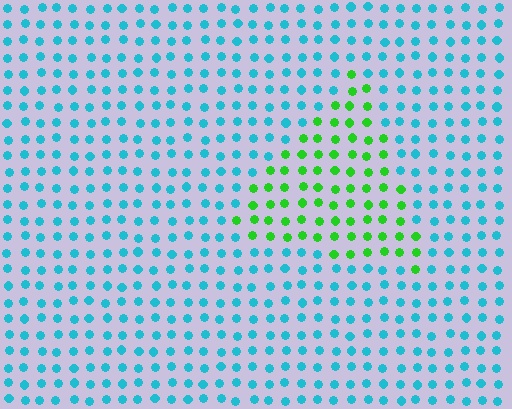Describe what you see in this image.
The image is filled with small cyan elements in a uniform arrangement. A triangle-shaped region is visible where the elements are tinted to a slightly different hue, forming a subtle color boundary.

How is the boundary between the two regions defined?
The boundary is defined purely by a slight shift in hue (about 67 degrees). Spacing, size, and orientation are identical on both sides.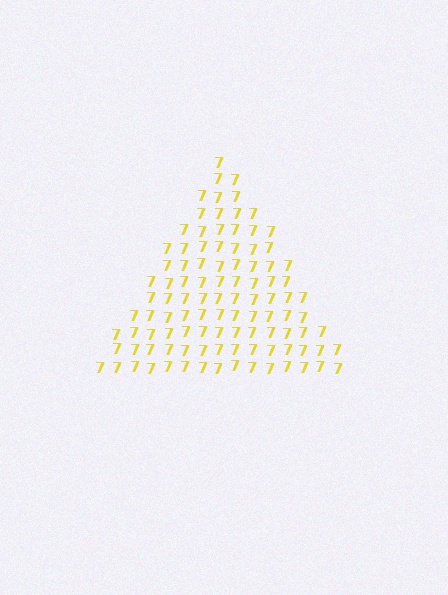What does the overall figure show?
The overall figure shows a triangle.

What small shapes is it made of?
It is made of small digit 7's.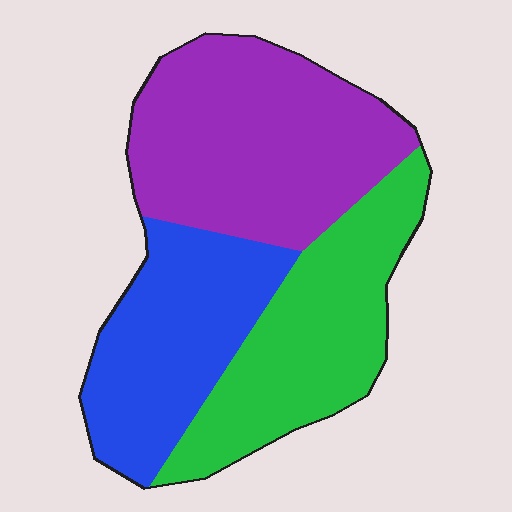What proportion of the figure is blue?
Blue takes up between a sixth and a third of the figure.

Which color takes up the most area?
Purple, at roughly 40%.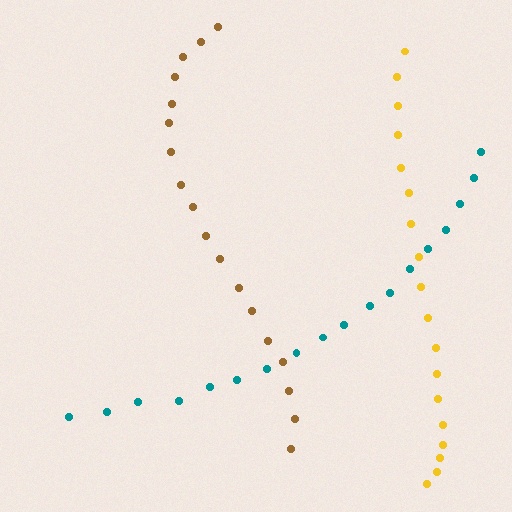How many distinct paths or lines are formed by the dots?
There are 3 distinct paths.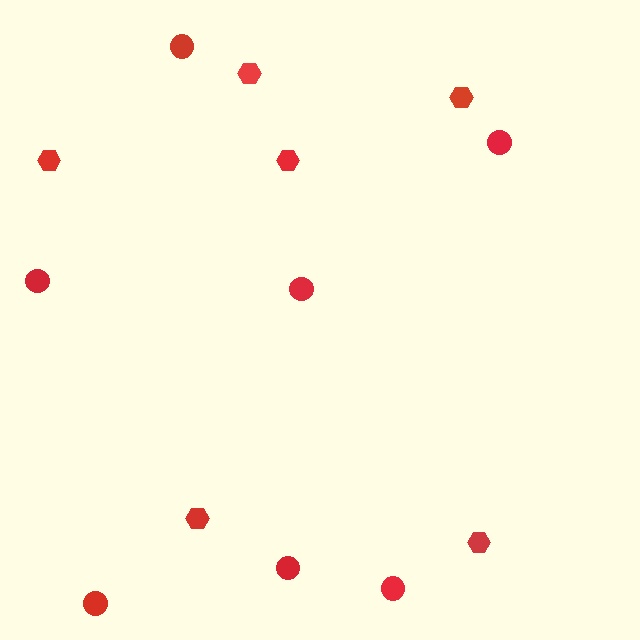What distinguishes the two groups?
There are 2 groups: one group of circles (7) and one group of hexagons (6).